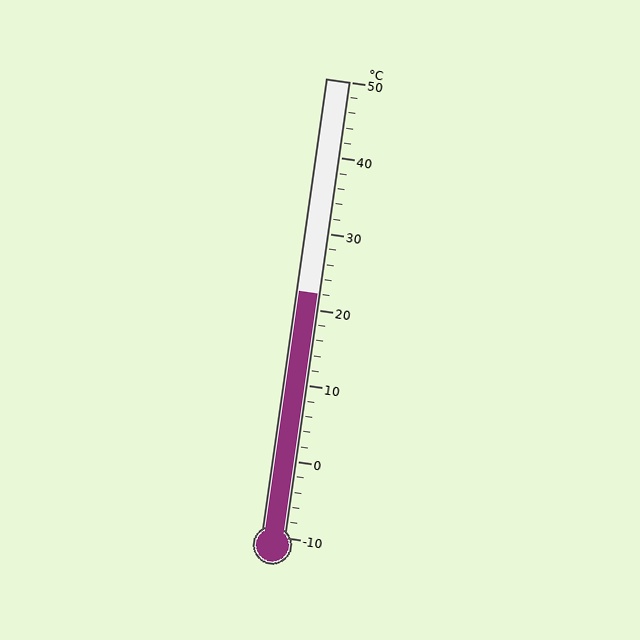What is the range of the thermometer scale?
The thermometer scale ranges from -10°C to 50°C.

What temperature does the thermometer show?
The thermometer shows approximately 22°C.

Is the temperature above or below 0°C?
The temperature is above 0°C.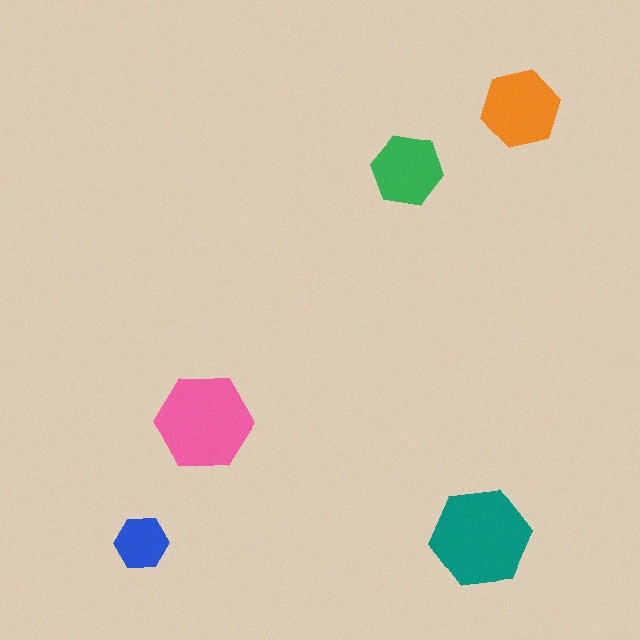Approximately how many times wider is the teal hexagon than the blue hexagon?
About 2 times wider.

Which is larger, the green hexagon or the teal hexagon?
The teal one.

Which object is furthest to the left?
The blue hexagon is leftmost.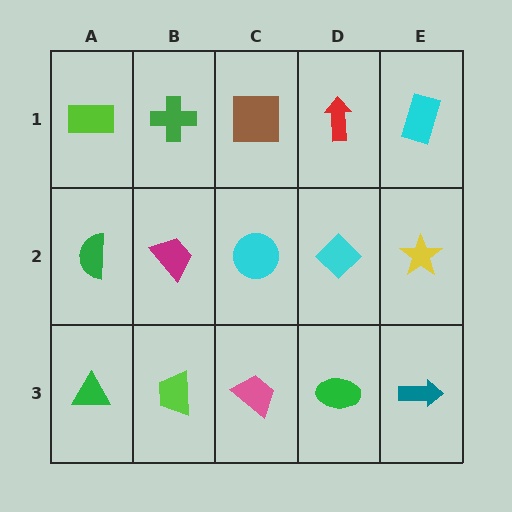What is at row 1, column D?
A red arrow.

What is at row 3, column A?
A green triangle.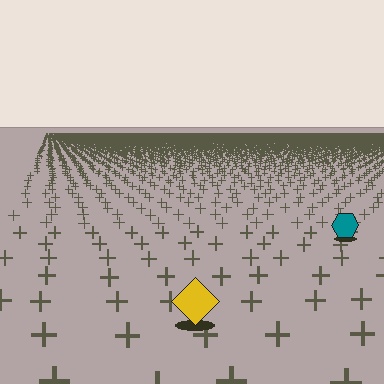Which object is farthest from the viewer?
The teal hexagon is farthest from the viewer. It appears smaller and the ground texture around it is denser.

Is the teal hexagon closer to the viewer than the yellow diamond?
No. The yellow diamond is closer — you can tell from the texture gradient: the ground texture is coarser near it.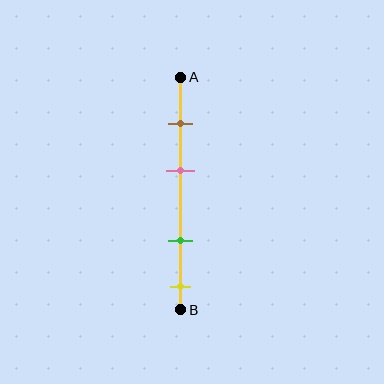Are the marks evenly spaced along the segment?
No, the marks are not evenly spaced.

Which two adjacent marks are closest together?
The brown and pink marks are the closest adjacent pair.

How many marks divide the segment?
There are 4 marks dividing the segment.